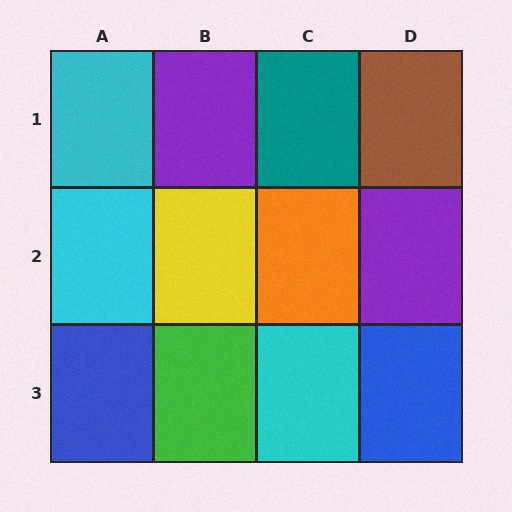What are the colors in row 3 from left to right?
Blue, green, cyan, blue.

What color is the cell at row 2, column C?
Orange.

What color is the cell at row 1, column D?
Brown.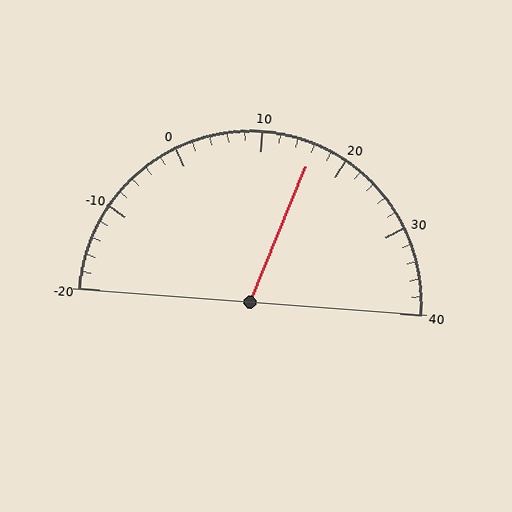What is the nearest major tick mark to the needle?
The nearest major tick mark is 20.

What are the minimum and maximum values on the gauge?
The gauge ranges from -20 to 40.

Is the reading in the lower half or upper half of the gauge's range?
The reading is in the upper half of the range (-20 to 40).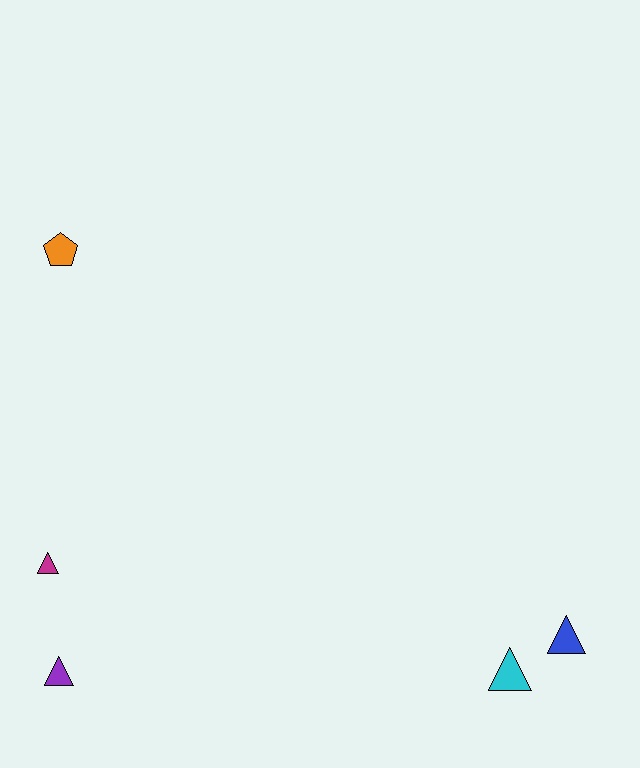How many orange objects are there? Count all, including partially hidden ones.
There is 1 orange object.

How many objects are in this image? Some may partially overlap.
There are 5 objects.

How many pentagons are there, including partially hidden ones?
There is 1 pentagon.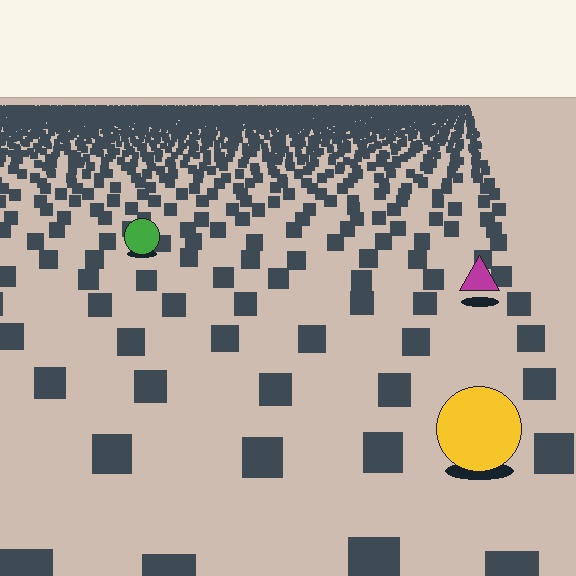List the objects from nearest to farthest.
From nearest to farthest: the yellow circle, the magenta triangle, the green circle.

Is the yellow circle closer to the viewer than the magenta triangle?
Yes. The yellow circle is closer — you can tell from the texture gradient: the ground texture is coarser near it.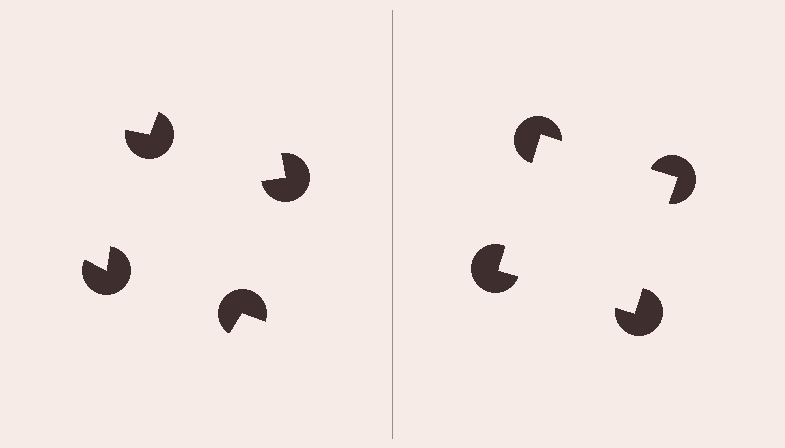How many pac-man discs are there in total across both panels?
8 — 4 on each side.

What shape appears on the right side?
An illusory square.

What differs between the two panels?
The pac-man discs are positioned identically on both sides; only the wedge orientations differ. On the right they align to a square; on the left they are misaligned.